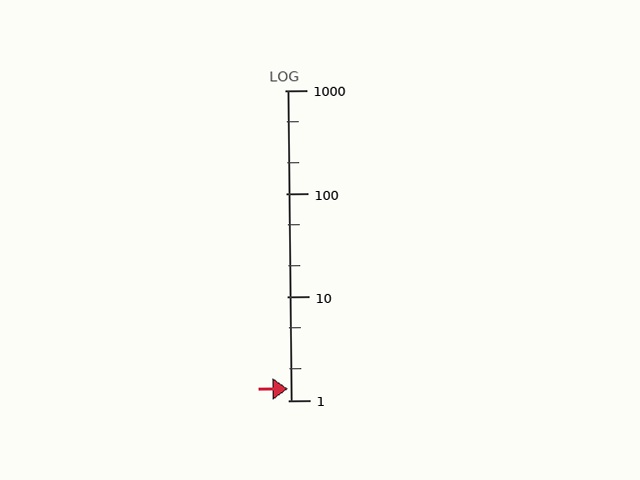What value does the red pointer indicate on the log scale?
The pointer indicates approximately 1.3.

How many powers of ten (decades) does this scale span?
The scale spans 3 decades, from 1 to 1000.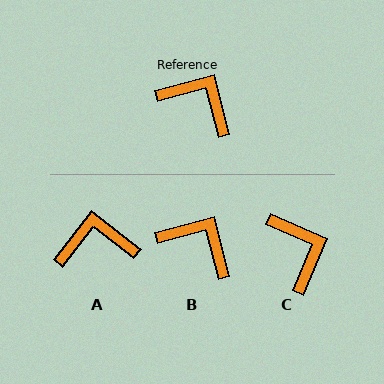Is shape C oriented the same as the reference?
No, it is off by about 38 degrees.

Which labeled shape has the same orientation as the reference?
B.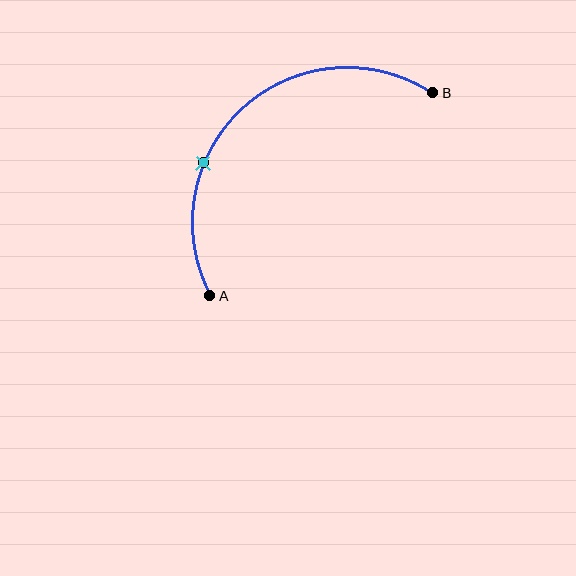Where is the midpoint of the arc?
The arc midpoint is the point on the curve farthest from the straight line joining A and B. It sits above and to the left of that line.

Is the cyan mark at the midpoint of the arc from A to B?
No. The cyan mark lies on the arc but is closer to endpoint A. The arc midpoint would be at the point on the curve equidistant along the arc from both A and B.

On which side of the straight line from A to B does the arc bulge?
The arc bulges above and to the left of the straight line connecting A and B.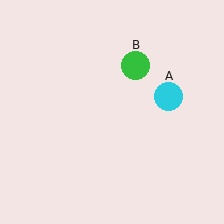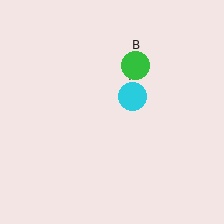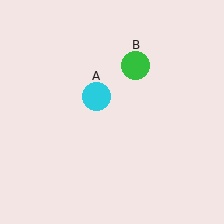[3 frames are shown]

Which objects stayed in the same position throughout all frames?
Green circle (object B) remained stationary.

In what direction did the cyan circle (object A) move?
The cyan circle (object A) moved left.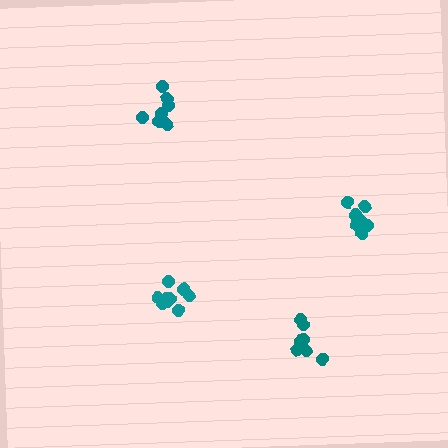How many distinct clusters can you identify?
There are 4 distinct clusters.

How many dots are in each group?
Group 1: 8 dots, Group 2: 7 dots, Group 3: 8 dots, Group 4: 9 dots (32 total).